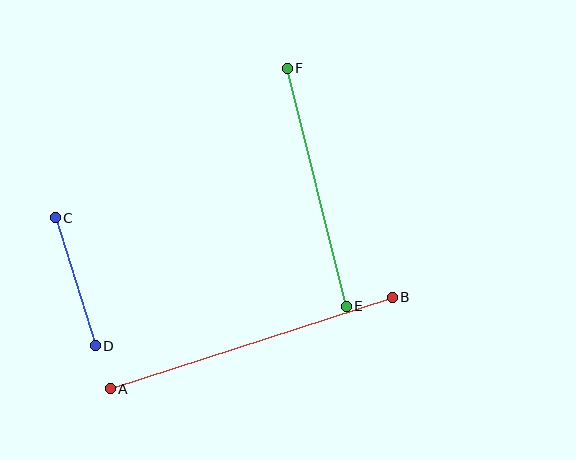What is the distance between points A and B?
The distance is approximately 297 pixels.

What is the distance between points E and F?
The distance is approximately 245 pixels.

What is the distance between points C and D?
The distance is approximately 134 pixels.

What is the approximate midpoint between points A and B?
The midpoint is at approximately (251, 343) pixels.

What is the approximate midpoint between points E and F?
The midpoint is at approximately (317, 187) pixels.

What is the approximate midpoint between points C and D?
The midpoint is at approximately (75, 282) pixels.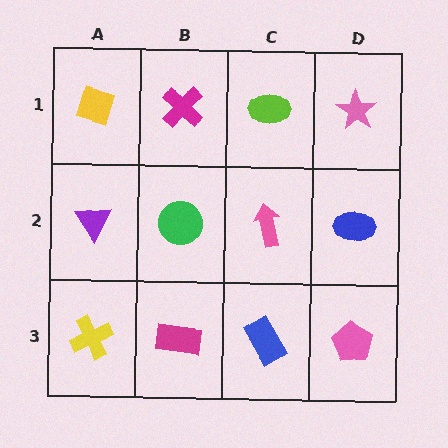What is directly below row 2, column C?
A blue rectangle.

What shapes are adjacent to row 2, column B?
A magenta cross (row 1, column B), a magenta rectangle (row 3, column B), a purple triangle (row 2, column A), a pink arrow (row 2, column C).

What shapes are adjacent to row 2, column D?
A pink star (row 1, column D), a pink pentagon (row 3, column D), a pink arrow (row 2, column C).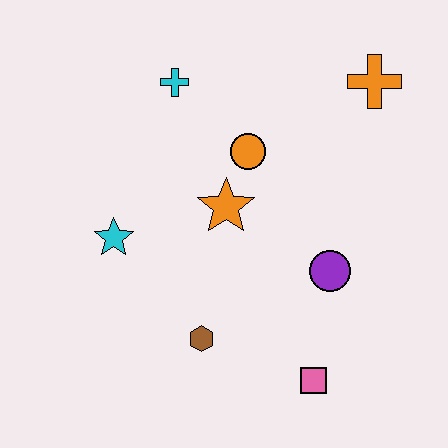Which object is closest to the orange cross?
The orange circle is closest to the orange cross.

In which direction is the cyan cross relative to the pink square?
The cyan cross is above the pink square.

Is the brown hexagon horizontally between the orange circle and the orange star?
No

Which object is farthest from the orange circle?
The pink square is farthest from the orange circle.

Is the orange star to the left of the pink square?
Yes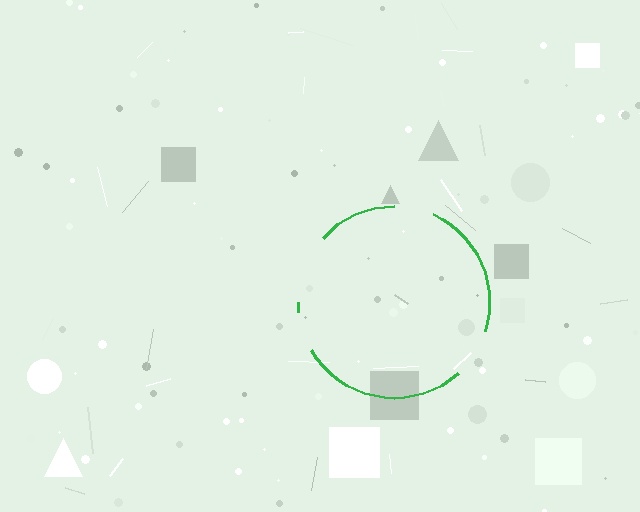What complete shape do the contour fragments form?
The contour fragments form a circle.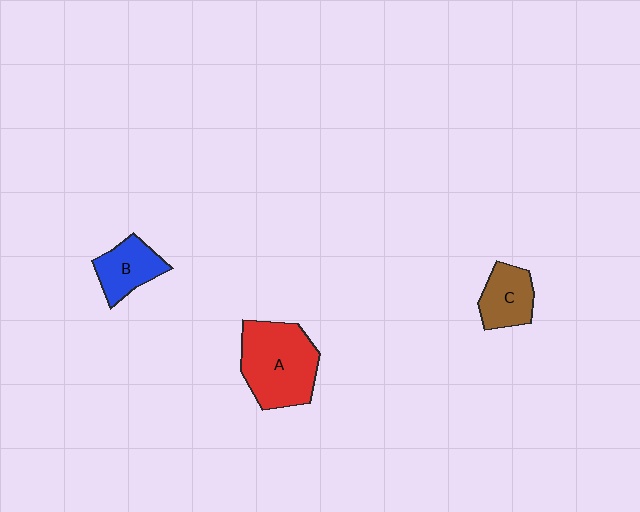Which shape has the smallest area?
Shape C (brown).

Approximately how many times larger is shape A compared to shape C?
Approximately 1.9 times.